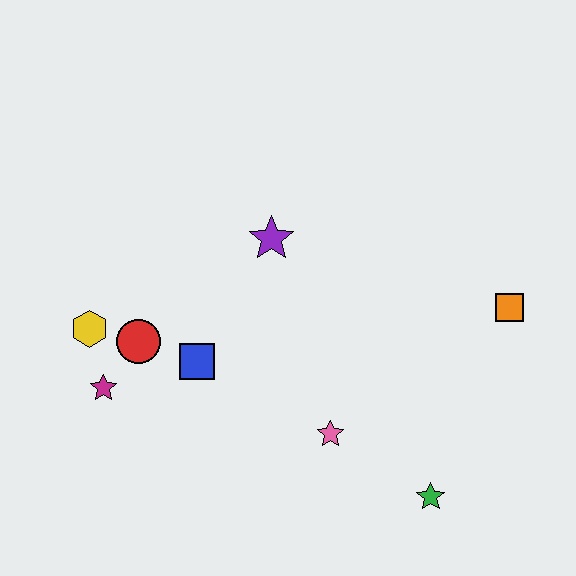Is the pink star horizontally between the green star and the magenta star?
Yes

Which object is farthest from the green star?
The yellow hexagon is farthest from the green star.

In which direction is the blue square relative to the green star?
The blue square is to the left of the green star.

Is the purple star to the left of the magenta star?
No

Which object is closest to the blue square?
The red circle is closest to the blue square.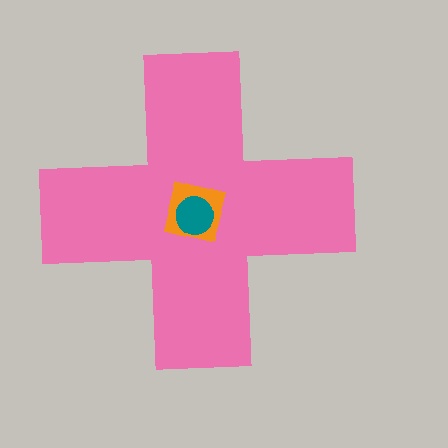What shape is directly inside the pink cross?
The orange square.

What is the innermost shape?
The teal circle.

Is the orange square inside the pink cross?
Yes.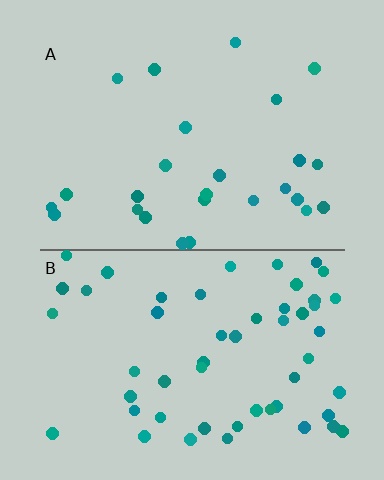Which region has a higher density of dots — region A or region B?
B (the bottom).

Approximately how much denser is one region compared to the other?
Approximately 2.0× — region B over region A.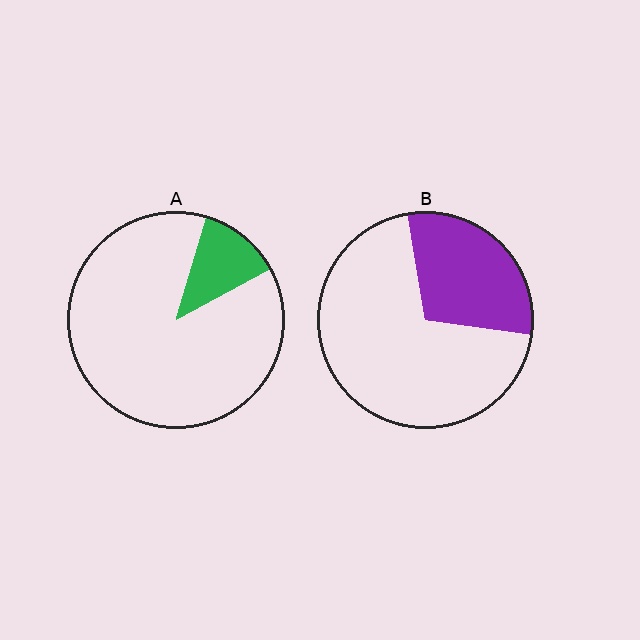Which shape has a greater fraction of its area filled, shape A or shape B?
Shape B.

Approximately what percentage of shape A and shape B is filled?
A is approximately 15% and B is approximately 30%.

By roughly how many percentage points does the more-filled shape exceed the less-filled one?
By roughly 15 percentage points (B over A).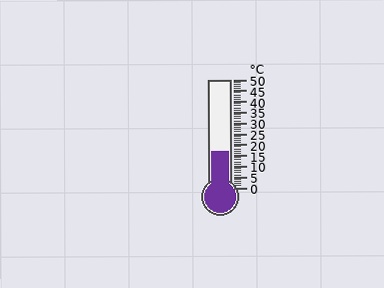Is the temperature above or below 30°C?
The temperature is below 30°C.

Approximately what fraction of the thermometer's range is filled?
The thermometer is filled to approximately 35% of its range.